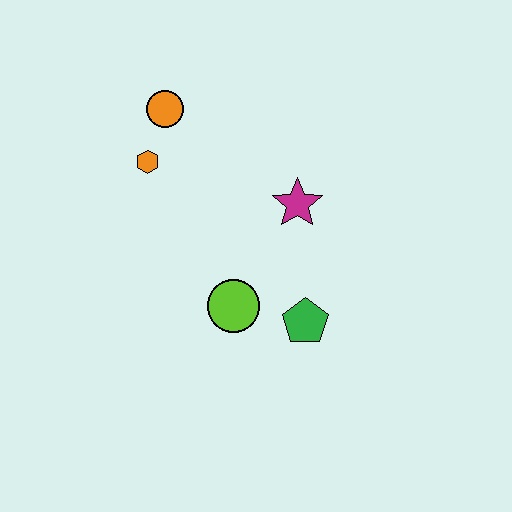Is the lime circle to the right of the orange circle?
Yes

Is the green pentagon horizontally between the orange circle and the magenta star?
No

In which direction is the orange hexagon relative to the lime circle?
The orange hexagon is above the lime circle.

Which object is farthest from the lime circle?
The orange circle is farthest from the lime circle.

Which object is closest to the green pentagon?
The lime circle is closest to the green pentagon.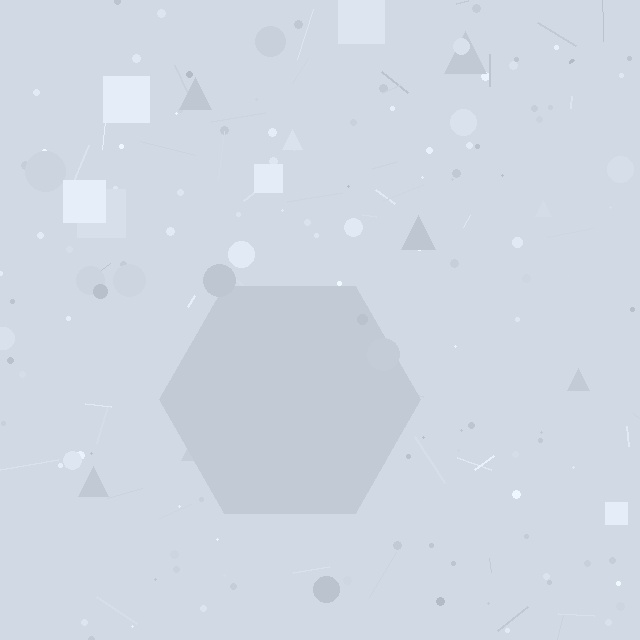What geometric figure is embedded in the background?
A hexagon is embedded in the background.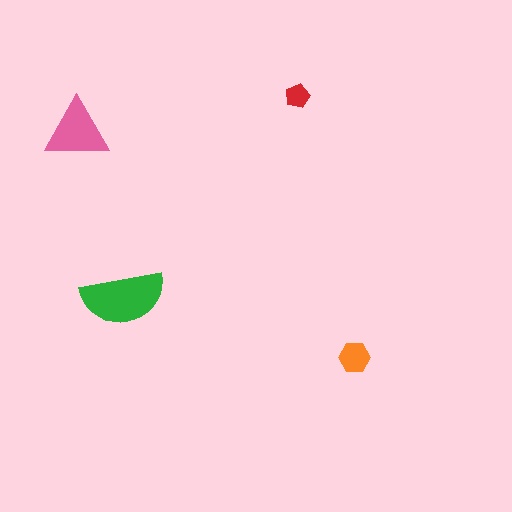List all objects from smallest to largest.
The red pentagon, the orange hexagon, the pink triangle, the green semicircle.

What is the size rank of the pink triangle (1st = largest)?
2nd.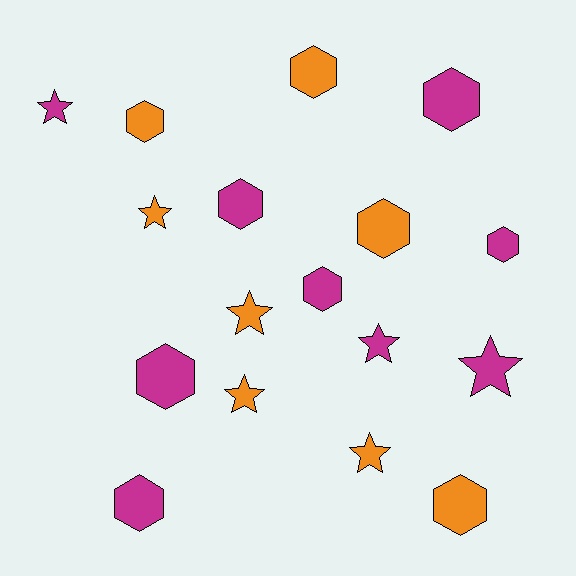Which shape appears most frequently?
Hexagon, with 10 objects.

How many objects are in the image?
There are 17 objects.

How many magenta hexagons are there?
There are 6 magenta hexagons.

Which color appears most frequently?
Magenta, with 9 objects.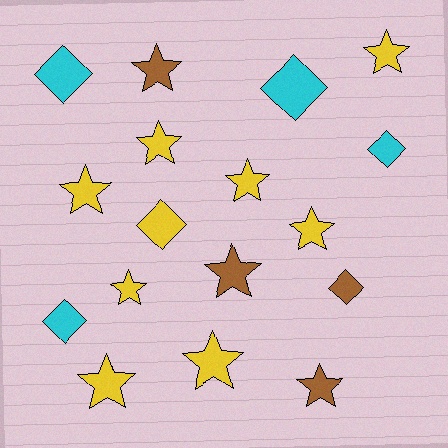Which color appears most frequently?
Yellow, with 9 objects.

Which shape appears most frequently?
Star, with 11 objects.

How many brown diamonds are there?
There is 1 brown diamond.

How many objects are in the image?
There are 17 objects.